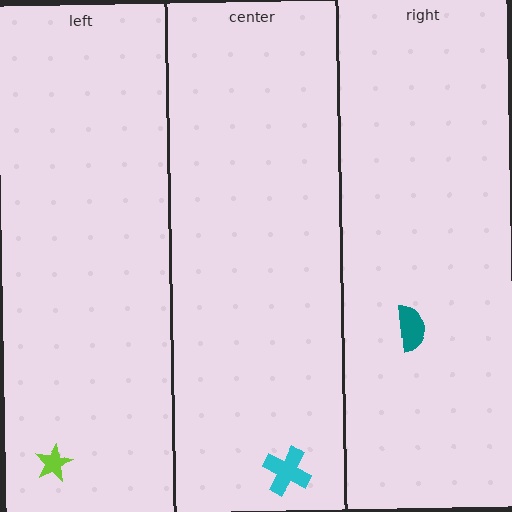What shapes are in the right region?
The teal semicircle.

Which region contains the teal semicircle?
The right region.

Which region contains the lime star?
The left region.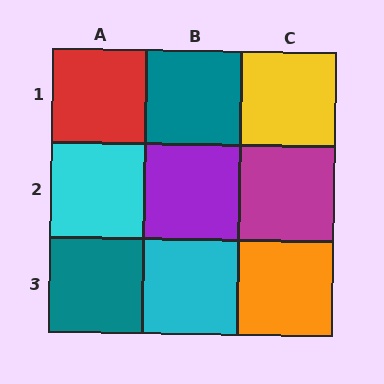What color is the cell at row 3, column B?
Cyan.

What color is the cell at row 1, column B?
Teal.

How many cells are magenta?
1 cell is magenta.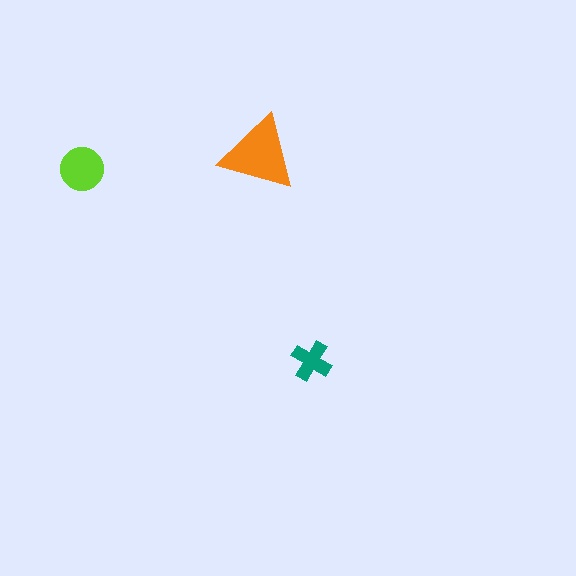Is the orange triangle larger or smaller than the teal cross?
Larger.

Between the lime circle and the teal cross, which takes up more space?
The lime circle.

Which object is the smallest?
The teal cross.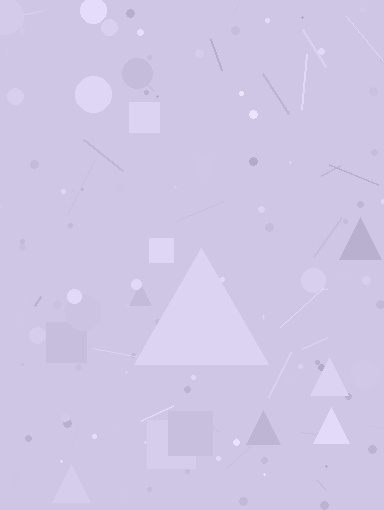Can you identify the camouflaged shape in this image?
The camouflaged shape is a triangle.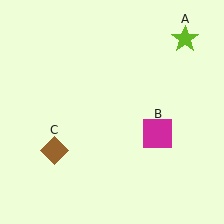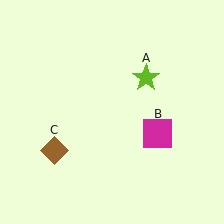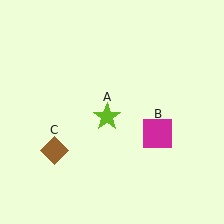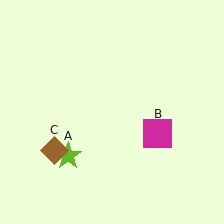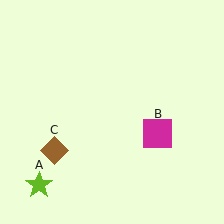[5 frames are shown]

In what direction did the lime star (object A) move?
The lime star (object A) moved down and to the left.